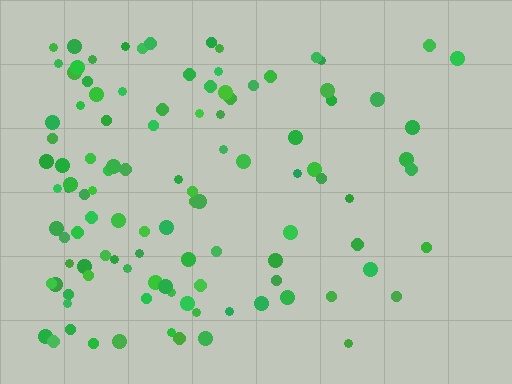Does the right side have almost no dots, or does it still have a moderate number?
Still a moderate number, just noticeably fewer than the left.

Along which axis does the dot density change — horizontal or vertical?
Horizontal.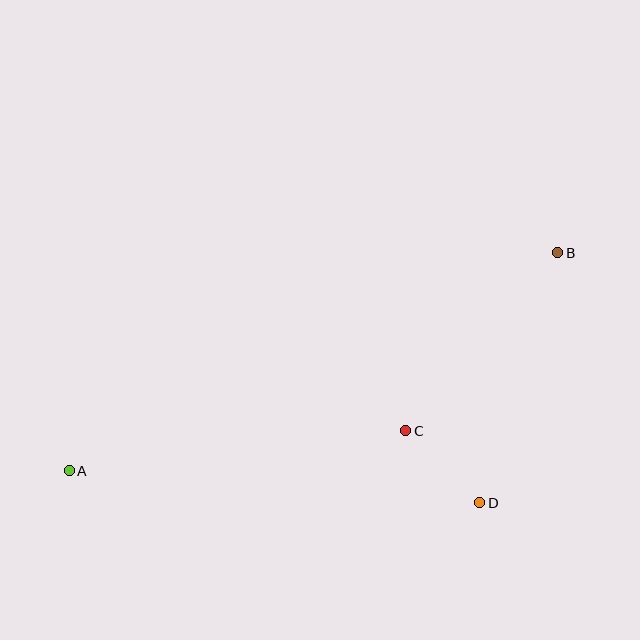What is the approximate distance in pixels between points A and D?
The distance between A and D is approximately 412 pixels.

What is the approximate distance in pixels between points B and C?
The distance between B and C is approximately 234 pixels.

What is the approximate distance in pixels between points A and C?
The distance between A and C is approximately 339 pixels.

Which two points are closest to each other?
Points C and D are closest to each other.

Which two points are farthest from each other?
Points A and B are farthest from each other.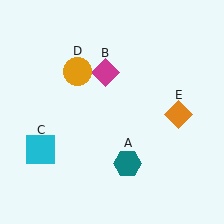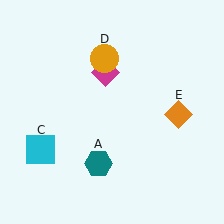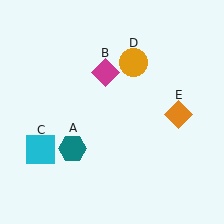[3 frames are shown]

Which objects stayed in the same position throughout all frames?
Magenta diamond (object B) and cyan square (object C) and orange diamond (object E) remained stationary.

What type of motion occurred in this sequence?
The teal hexagon (object A), orange circle (object D) rotated clockwise around the center of the scene.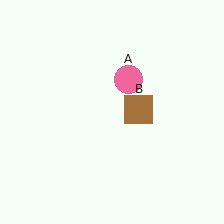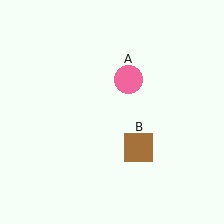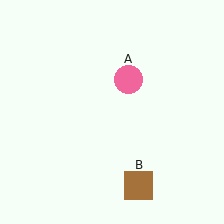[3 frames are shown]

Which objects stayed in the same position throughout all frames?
Pink circle (object A) remained stationary.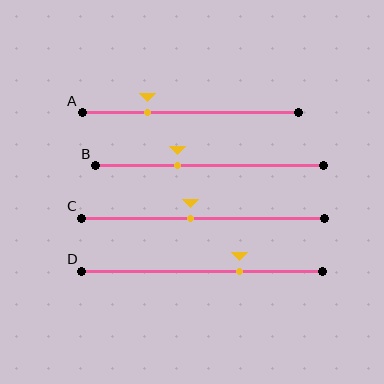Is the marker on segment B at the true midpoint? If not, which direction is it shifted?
No, the marker on segment B is shifted to the left by about 14% of the segment length.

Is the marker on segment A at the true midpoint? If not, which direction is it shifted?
No, the marker on segment A is shifted to the left by about 20% of the segment length.